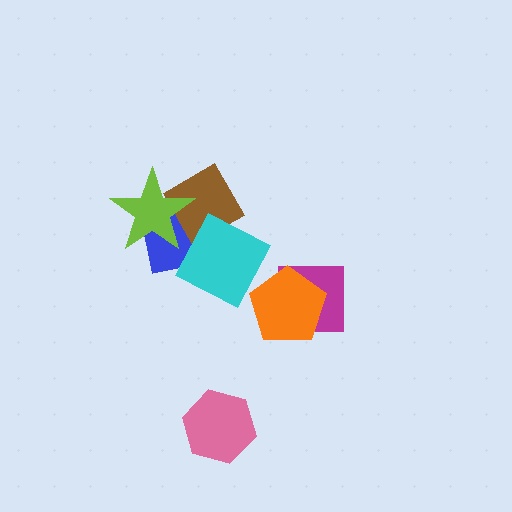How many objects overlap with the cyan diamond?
3 objects overlap with the cyan diamond.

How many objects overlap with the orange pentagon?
2 objects overlap with the orange pentagon.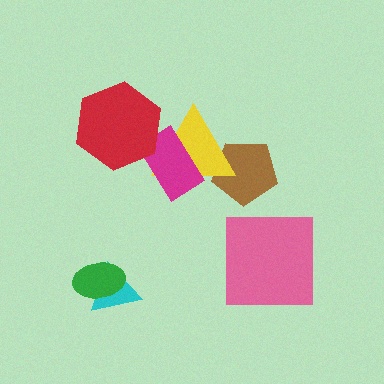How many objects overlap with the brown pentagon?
1 object overlaps with the brown pentagon.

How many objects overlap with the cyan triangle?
1 object overlaps with the cyan triangle.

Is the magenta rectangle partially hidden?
Yes, it is partially covered by another shape.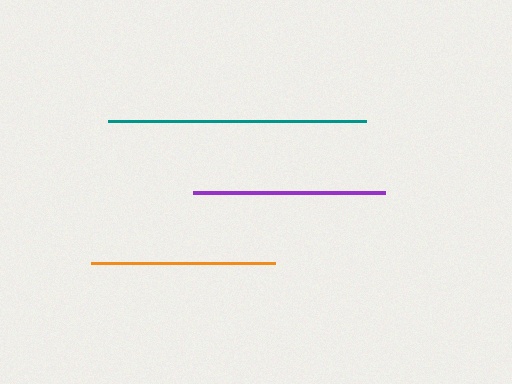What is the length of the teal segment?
The teal segment is approximately 258 pixels long.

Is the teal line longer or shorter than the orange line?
The teal line is longer than the orange line.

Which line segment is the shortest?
The orange line is the shortest at approximately 184 pixels.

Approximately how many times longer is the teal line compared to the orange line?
The teal line is approximately 1.4 times the length of the orange line.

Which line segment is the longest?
The teal line is the longest at approximately 258 pixels.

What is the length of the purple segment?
The purple segment is approximately 192 pixels long.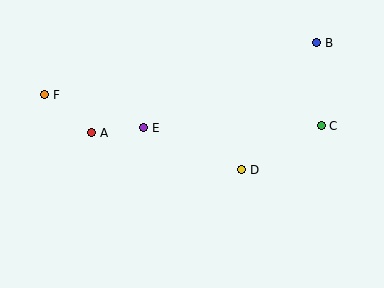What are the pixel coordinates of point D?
Point D is at (242, 170).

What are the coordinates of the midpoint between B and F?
The midpoint between B and F is at (181, 69).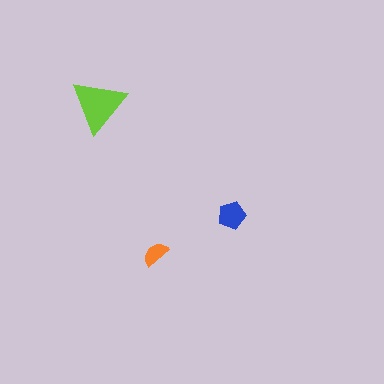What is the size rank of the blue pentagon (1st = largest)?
2nd.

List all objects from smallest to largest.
The orange semicircle, the blue pentagon, the lime triangle.